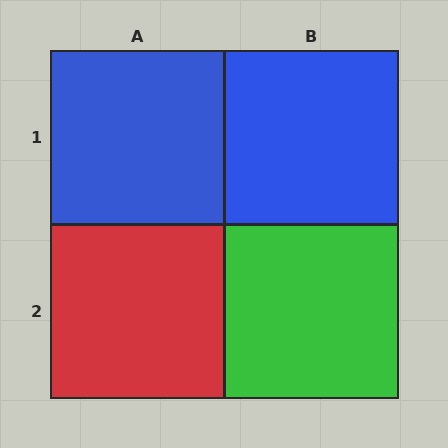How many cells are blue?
2 cells are blue.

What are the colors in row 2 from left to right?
Red, green.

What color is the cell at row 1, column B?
Blue.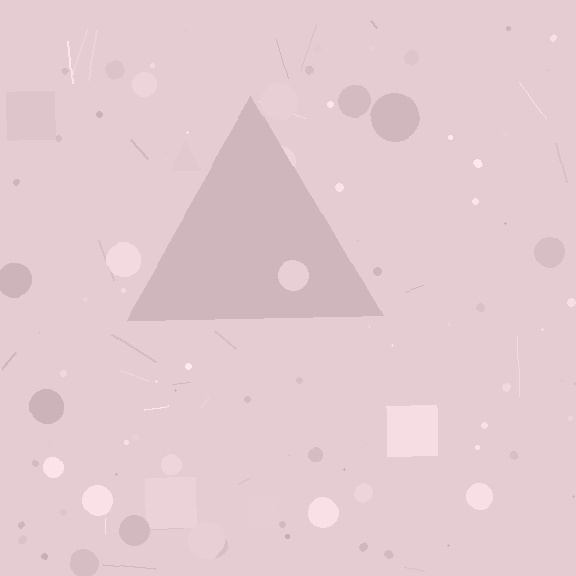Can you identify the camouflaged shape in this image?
The camouflaged shape is a triangle.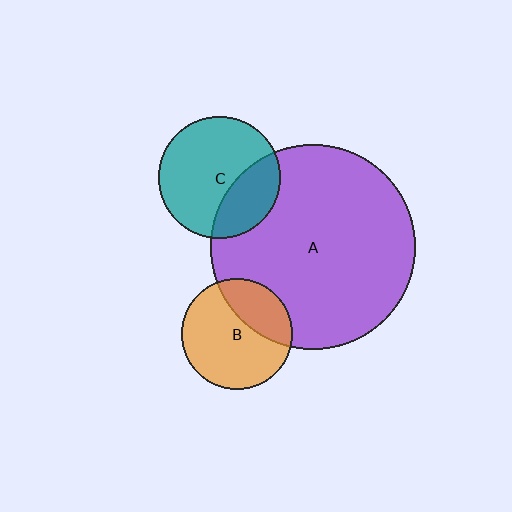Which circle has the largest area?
Circle A (purple).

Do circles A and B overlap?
Yes.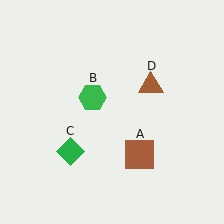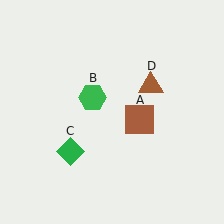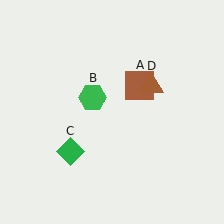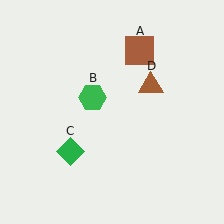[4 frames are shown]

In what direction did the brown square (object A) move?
The brown square (object A) moved up.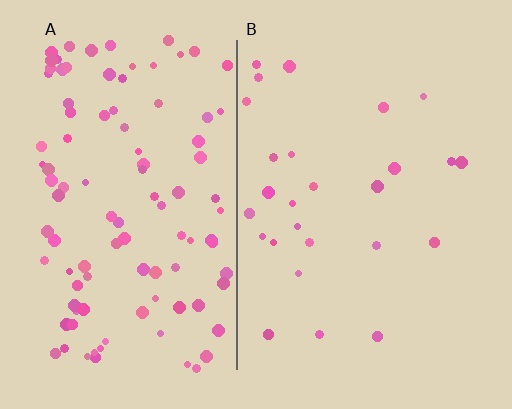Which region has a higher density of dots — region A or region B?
A (the left).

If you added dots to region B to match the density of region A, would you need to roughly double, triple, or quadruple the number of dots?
Approximately quadruple.